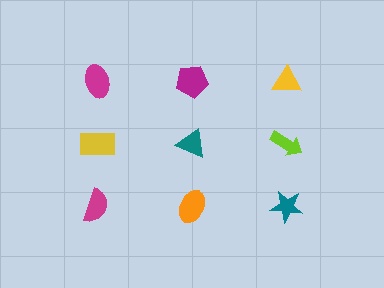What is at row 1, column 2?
A magenta pentagon.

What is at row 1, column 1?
A magenta ellipse.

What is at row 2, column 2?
A teal triangle.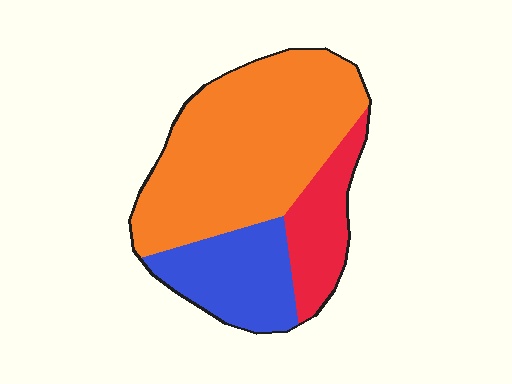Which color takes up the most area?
Orange, at roughly 60%.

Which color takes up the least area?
Red, at roughly 15%.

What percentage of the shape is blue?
Blue covers 23% of the shape.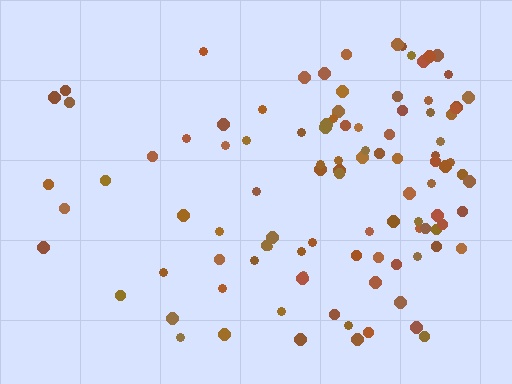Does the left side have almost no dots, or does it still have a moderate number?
Still a moderate number, just noticeably fewer than the right.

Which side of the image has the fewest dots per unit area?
The left.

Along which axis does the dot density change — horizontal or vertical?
Horizontal.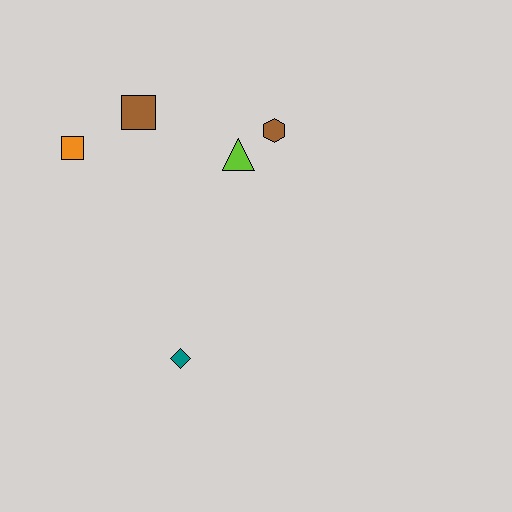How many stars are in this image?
There are no stars.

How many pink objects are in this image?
There are no pink objects.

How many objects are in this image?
There are 5 objects.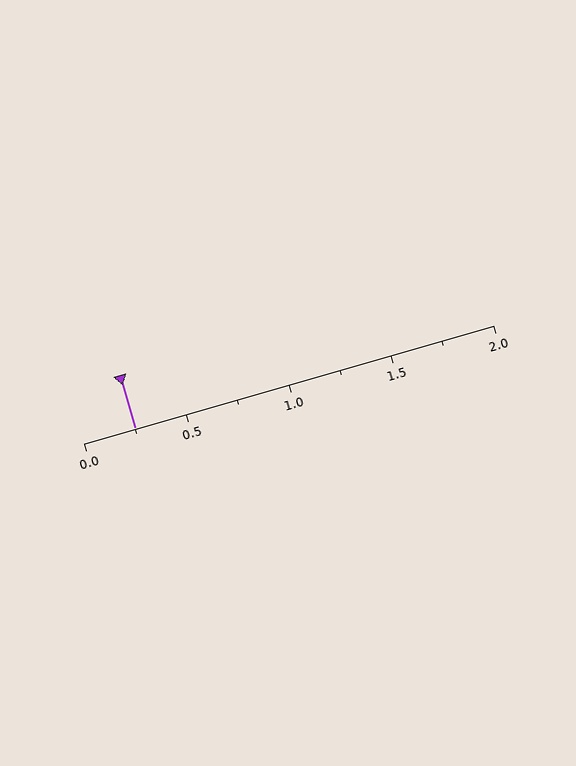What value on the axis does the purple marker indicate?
The marker indicates approximately 0.25.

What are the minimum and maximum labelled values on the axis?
The axis runs from 0.0 to 2.0.